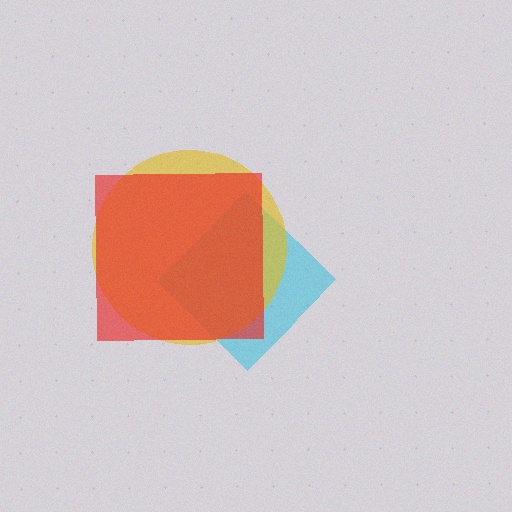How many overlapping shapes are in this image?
There are 3 overlapping shapes in the image.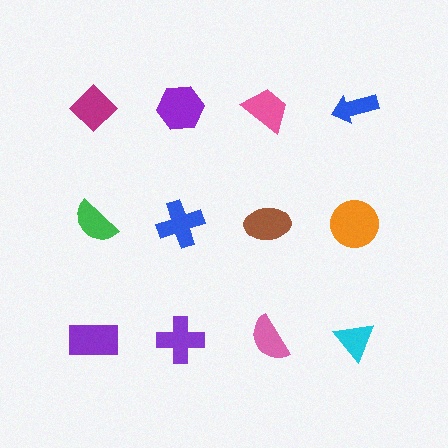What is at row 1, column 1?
A magenta diamond.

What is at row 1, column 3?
A pink trapezoid.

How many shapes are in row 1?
4 shapes.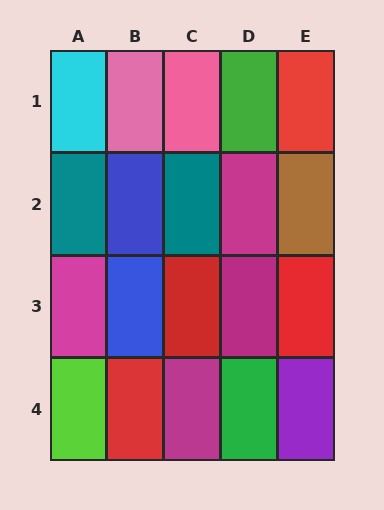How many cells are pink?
2 cells are pink.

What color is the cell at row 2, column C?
Teal.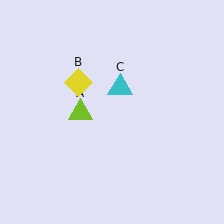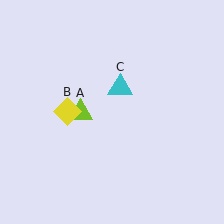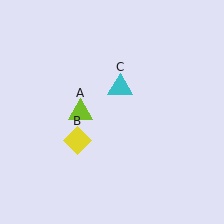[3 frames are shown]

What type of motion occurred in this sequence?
The yellow diamond (object B) rotated counterclockwise around the center of the scene.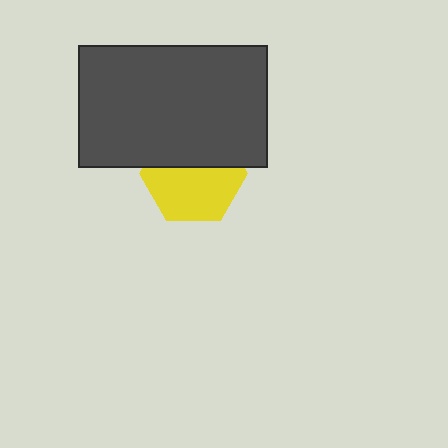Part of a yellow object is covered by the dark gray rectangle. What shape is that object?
It is a hexagon.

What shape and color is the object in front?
The object in front is a dark gray rectangle.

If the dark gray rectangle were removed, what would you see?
You would see the complete yellow hexagon.